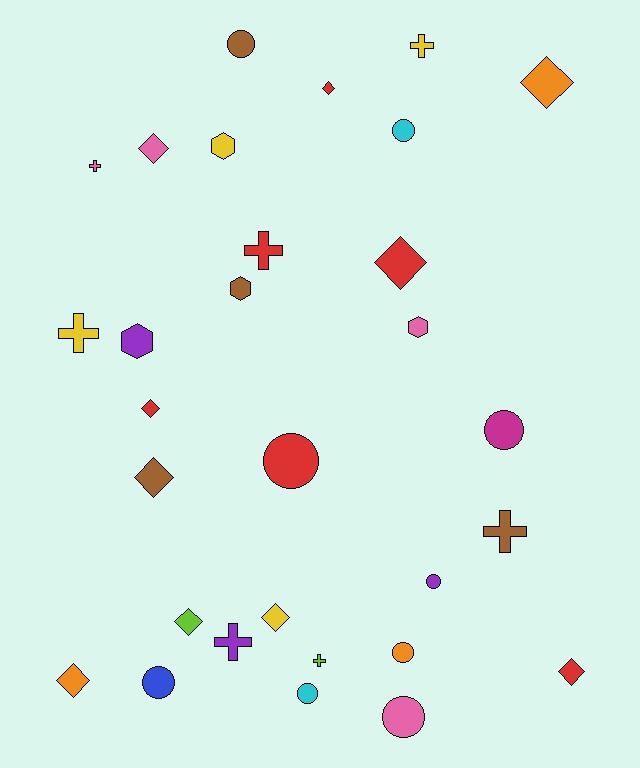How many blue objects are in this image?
There is 1 blue object.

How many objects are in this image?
There are 30 objects.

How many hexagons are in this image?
There are 4 hexagons.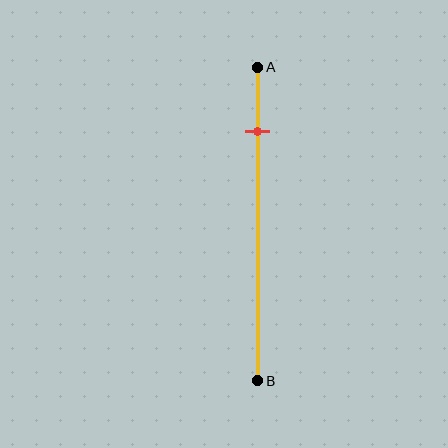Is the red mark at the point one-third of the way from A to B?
No, the mark is at about 20% from A, not at the 33% one-third point.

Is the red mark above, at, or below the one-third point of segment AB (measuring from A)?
The red mark is above the one-third point of segment AB.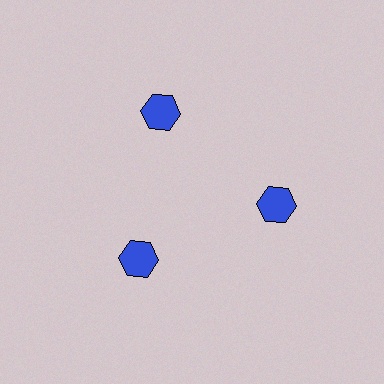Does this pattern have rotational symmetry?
Yes, this pattern has 3-fold rotational symmetry. It looks the same after rotating 120 degrees around the center.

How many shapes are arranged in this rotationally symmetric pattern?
There are 3 shapes, arranged in 3 groups of 1.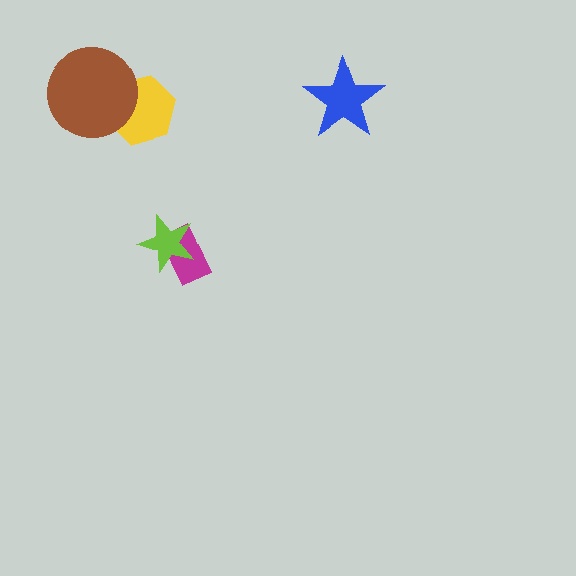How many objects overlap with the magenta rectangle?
1 object overlaps with the magenta rectangle.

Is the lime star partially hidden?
No, no other shape covers it.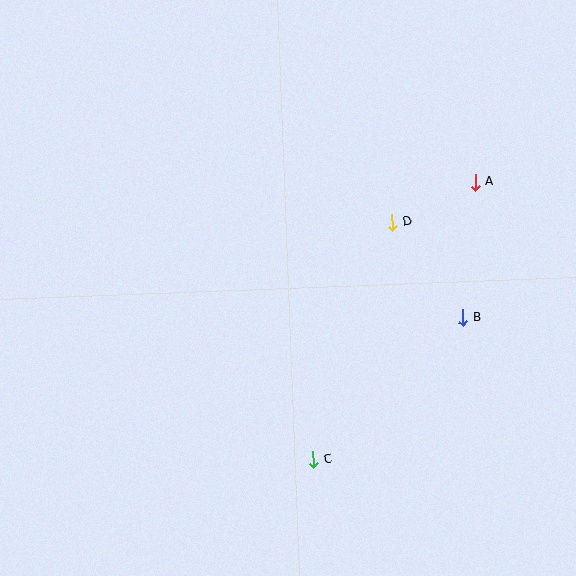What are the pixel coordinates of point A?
Point A is at (475, 182).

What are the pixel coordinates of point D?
Point D is at (393, 222).